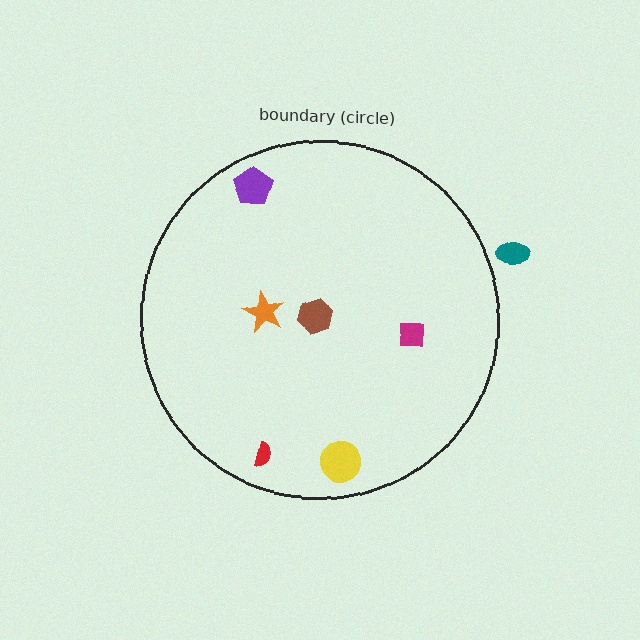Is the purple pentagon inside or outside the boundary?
Inside.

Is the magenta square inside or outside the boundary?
Inside.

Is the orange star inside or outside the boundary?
Inside.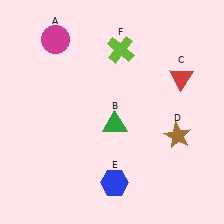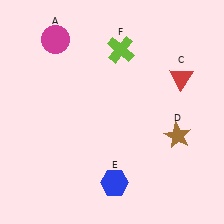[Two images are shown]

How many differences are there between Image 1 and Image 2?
There is 1 difference between the two images.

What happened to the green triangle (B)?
The green triangle (B) was removed in Image 2. It was in the bottom-right area of Image 1.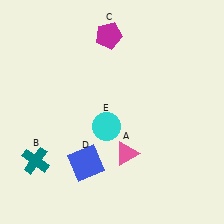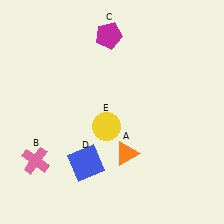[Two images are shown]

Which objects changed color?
A changed from pink to orange. B changed from teal to pink. E changed from cyan to yellow.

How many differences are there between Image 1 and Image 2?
There are 3 differences between the two images.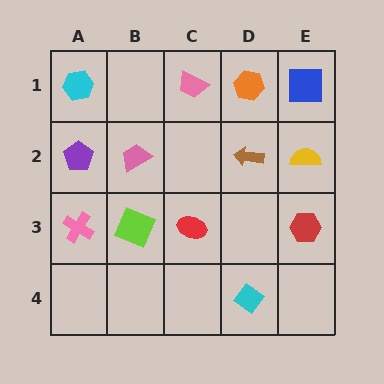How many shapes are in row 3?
4 shapes.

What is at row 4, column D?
A cyan diamond.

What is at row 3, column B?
A lime square.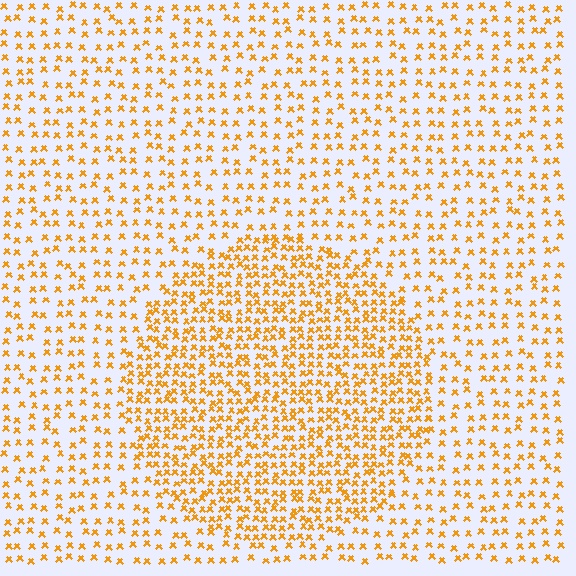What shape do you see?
I see a circle.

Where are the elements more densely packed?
The elements are more densely packed inside the circle boundary.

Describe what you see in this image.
The image contains small orange elements arranged at two different densities. A circle-shaped region is visible where the elements are more densely packed than the surrounding area.